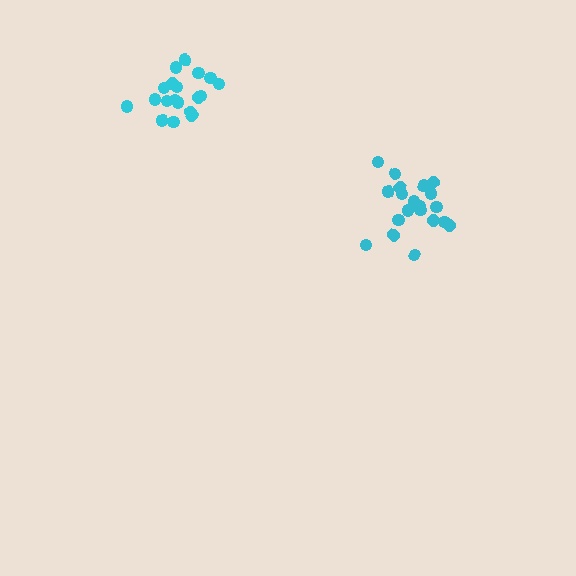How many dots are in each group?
Group 1: 19 dots, Group 2: 20 dots (39 total).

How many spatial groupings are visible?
There are 2 spatial groupings.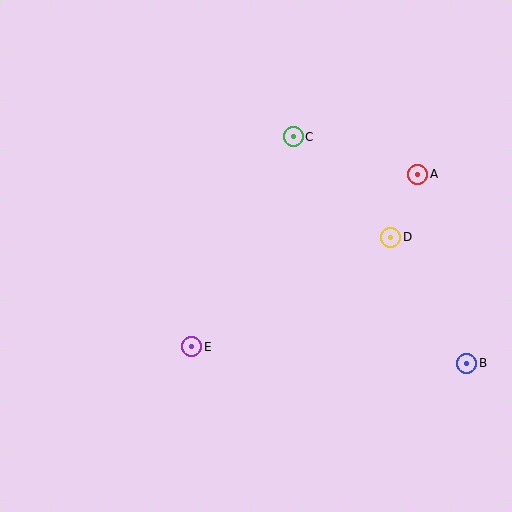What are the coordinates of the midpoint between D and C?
The midpoint between D and C is at (342, 187).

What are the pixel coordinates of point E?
Point E is at (192, 347).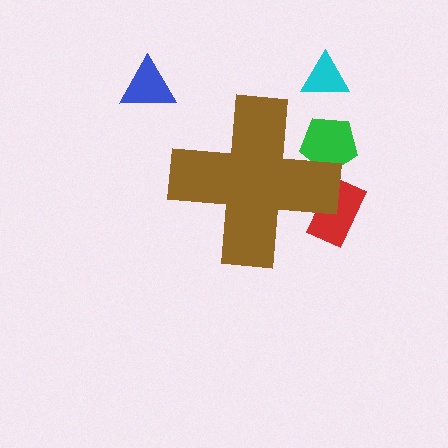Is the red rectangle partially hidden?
Yes, the red rectangle is partially hidden behind the brown cross.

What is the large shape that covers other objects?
A brown cross.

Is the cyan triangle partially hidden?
No, the cyan triangle is fully visible.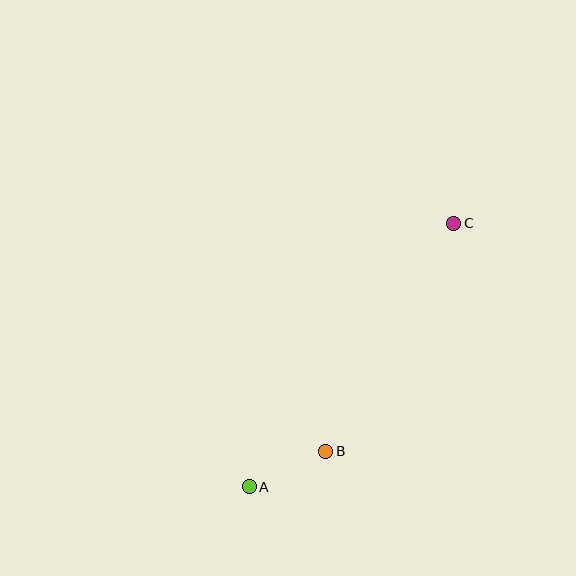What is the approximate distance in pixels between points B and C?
The distance between B and C is approximately 261 pixels.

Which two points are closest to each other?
Points A and B are closest to each other.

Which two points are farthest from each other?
Points A and C are farthest from each other.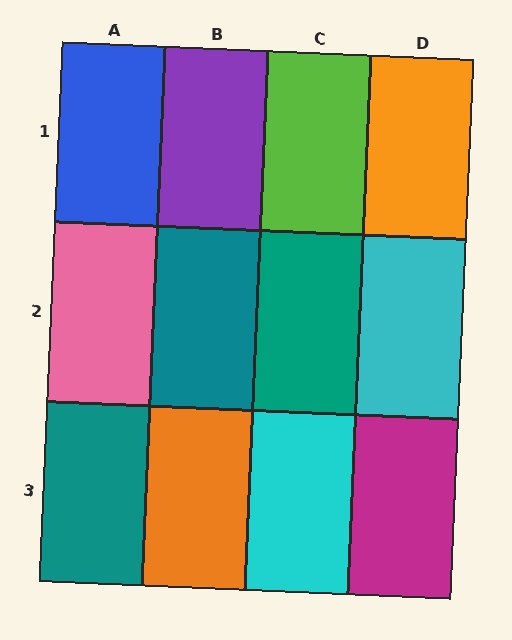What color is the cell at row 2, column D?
Cyan.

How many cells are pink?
1 cell is pink.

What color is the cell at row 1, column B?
Purple.